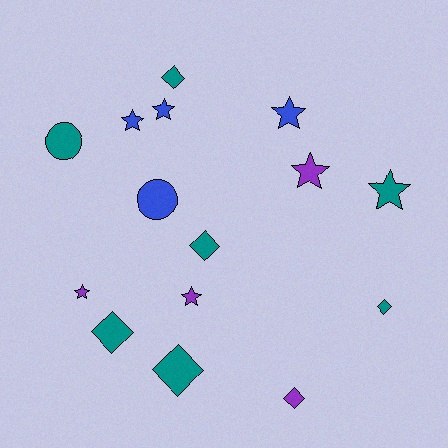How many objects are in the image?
There are 15 objects.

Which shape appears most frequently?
Star, with 7 objects.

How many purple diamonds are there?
There is 1 purple diamond.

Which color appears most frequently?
Teal, with 7 objects.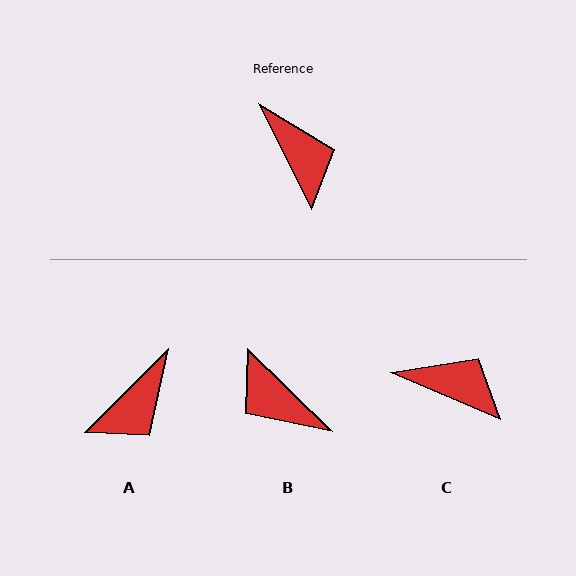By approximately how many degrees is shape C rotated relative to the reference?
Approximately 41 degrees counter-clockwise.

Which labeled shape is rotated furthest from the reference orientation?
B, about 161 degrees away.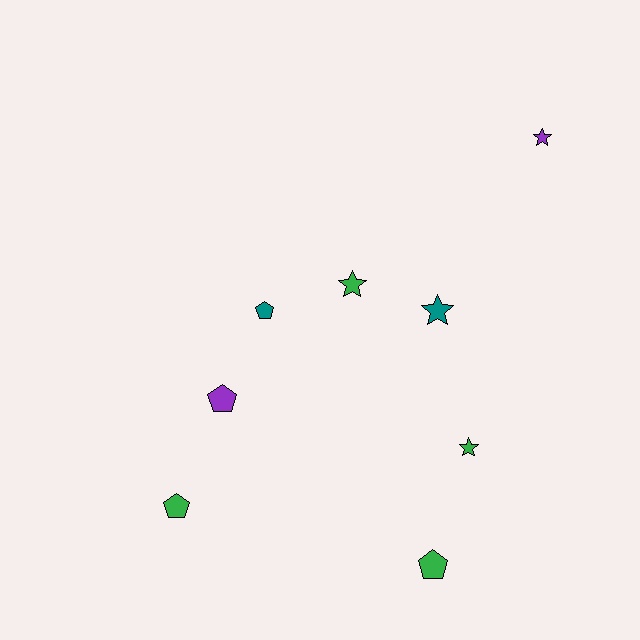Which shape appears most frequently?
Star, with 4 objects.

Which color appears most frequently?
Green, with 4 objects.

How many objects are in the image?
There are 8 objects.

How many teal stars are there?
There is 1 teal star.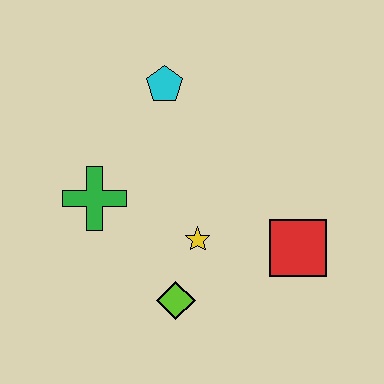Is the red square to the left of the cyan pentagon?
No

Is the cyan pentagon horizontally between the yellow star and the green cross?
Yes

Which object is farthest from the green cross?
The red square is farthest from the green cross.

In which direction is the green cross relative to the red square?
The green cross is to the left of the red square.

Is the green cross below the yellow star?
No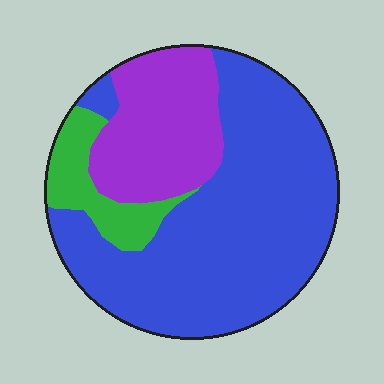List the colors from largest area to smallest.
From largest to smallest: blue, purple, green.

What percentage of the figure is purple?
Purple takes up about one quarter (1/4) of the figure.